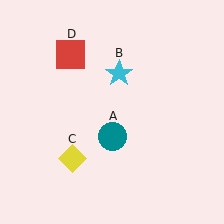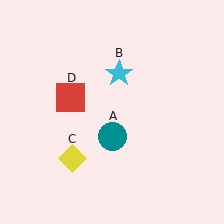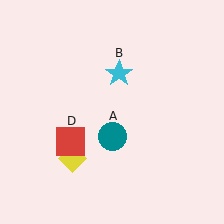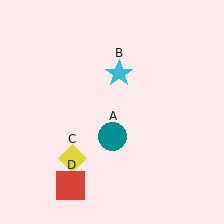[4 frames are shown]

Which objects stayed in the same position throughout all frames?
Teal circle (object A) and cyan star (object B) and yellow diamond (object C) remained stationary.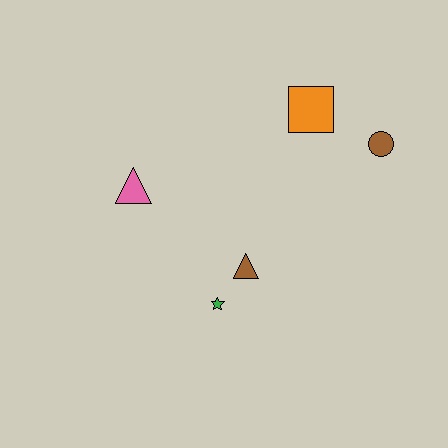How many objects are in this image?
There are 5 objects.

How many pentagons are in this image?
There are no pentagons.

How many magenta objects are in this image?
There are no magenta objects.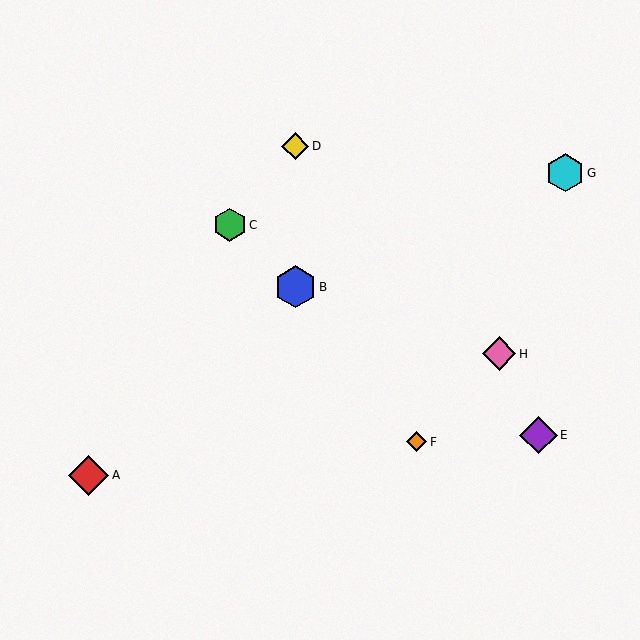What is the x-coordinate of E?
Object E is at x≈538.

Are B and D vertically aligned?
Yes, both are at x≈295.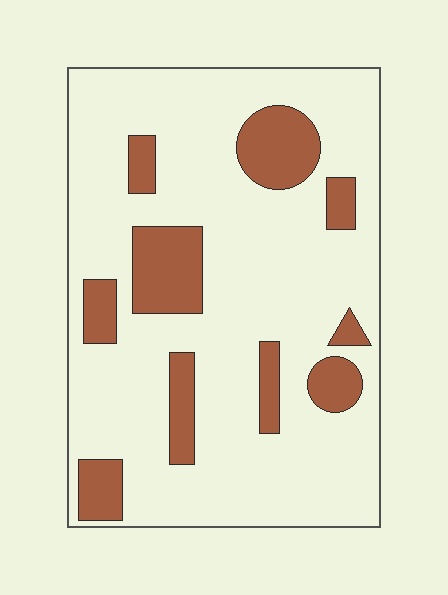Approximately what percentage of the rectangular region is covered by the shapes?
Approximately 20%.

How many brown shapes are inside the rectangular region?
10.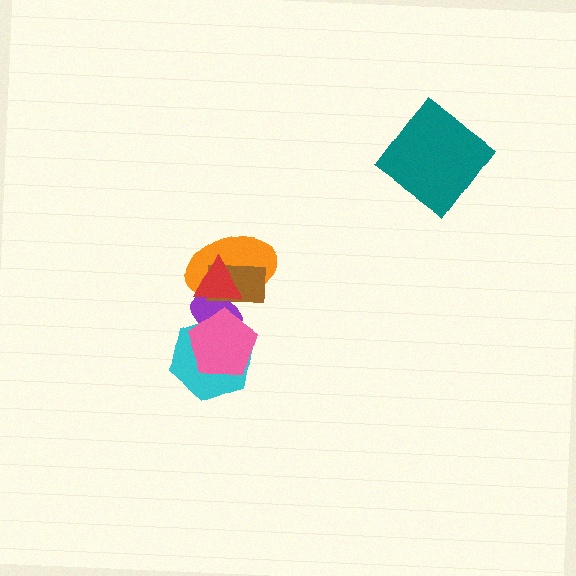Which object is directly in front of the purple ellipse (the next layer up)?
The orange ellipse is directly in front of the purple ellipse.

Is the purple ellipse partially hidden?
Yes, it is partially covered by another shape.